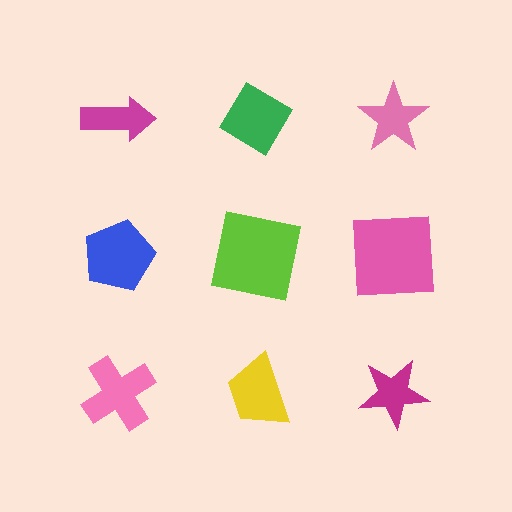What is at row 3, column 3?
A magenta star.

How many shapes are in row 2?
3 shapes.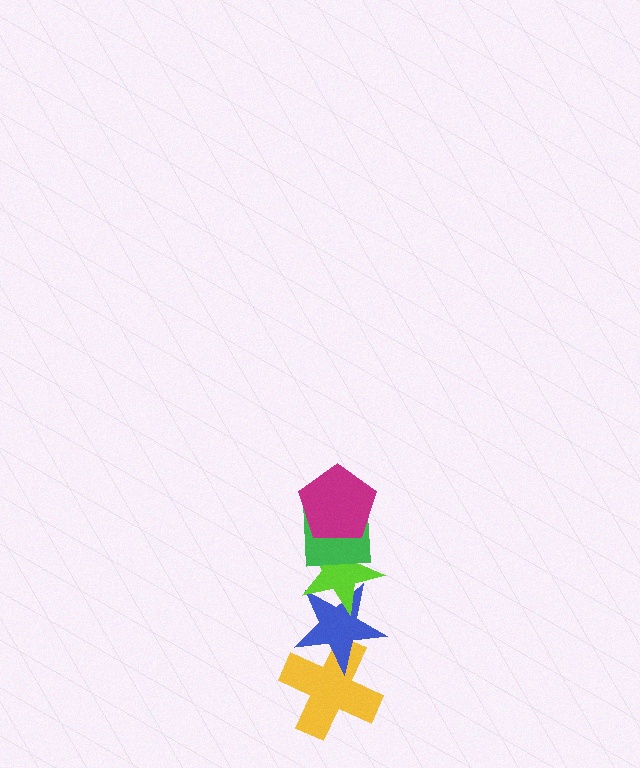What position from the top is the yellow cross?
The yellow cross is 5th from the top.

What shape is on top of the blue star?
The lime star is on top of the blue star.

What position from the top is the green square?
The green square is 2nd from the top.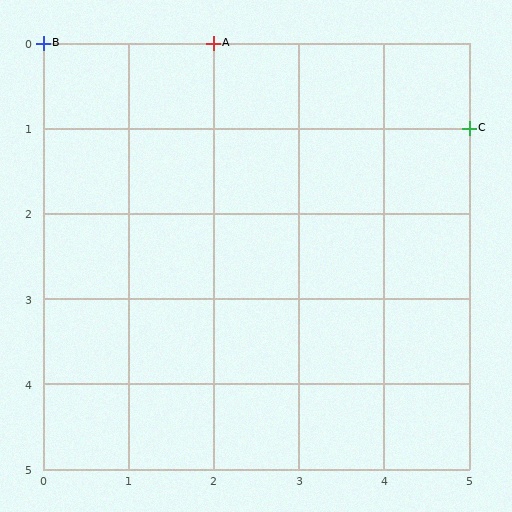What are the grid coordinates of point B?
Point B is at grid coordinates (0, 0).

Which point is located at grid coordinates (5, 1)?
Point C is at (5, 1).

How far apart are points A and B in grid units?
Points A and B are 2 columns apart.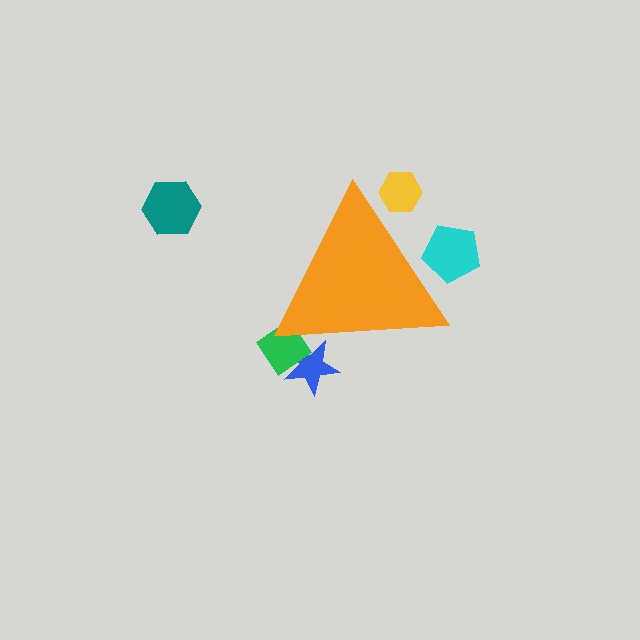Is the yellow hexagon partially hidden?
Yes, the yellow hexagon is partially hidden behind the orange triangle.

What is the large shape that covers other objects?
An orange triangle.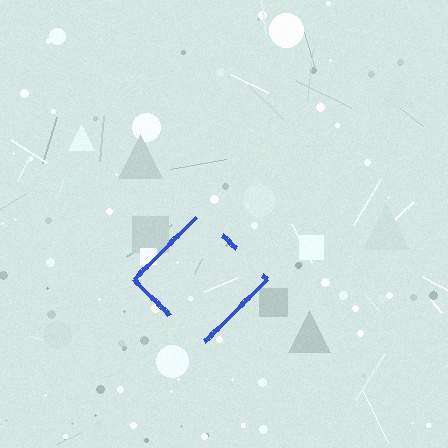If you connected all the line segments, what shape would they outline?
They would outline a diamond.